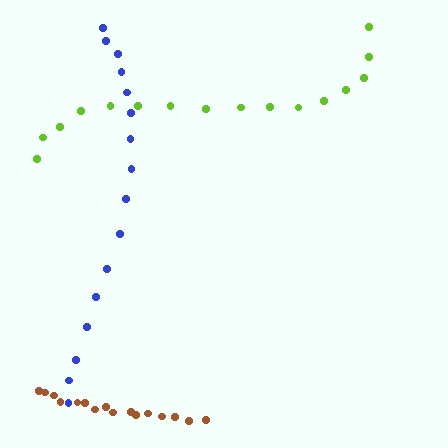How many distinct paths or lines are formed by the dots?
There are 3 distinct paths.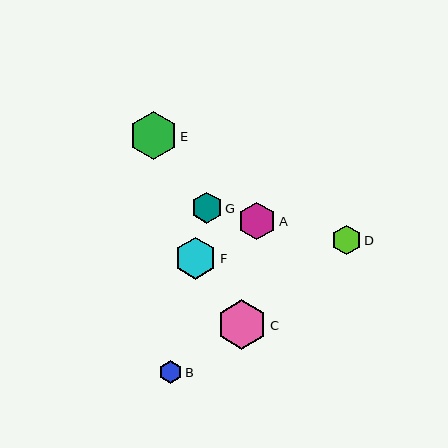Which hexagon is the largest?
Hexagon C is the largest with a size of approximately 50 pixels.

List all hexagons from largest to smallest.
From largest to smallest: C, E, F, A, G, D, B.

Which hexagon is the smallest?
Hexagon B is the smallest with a size of approximately 23 pixels.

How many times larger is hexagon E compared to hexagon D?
Hexagon E is approximately 1.6 times the size of hexagon D.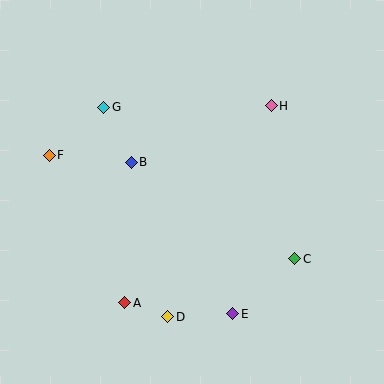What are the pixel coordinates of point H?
Point H is at (271, 106).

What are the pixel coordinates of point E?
Point E is at (233, 314).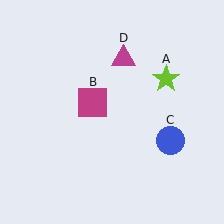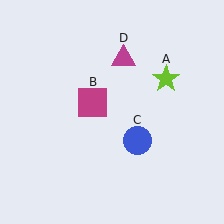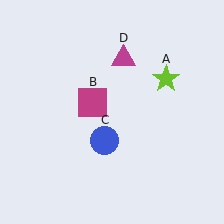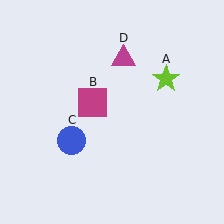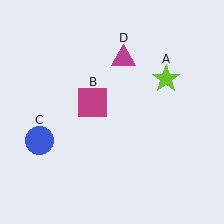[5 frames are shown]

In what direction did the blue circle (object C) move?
The blue circle (object C) moved left.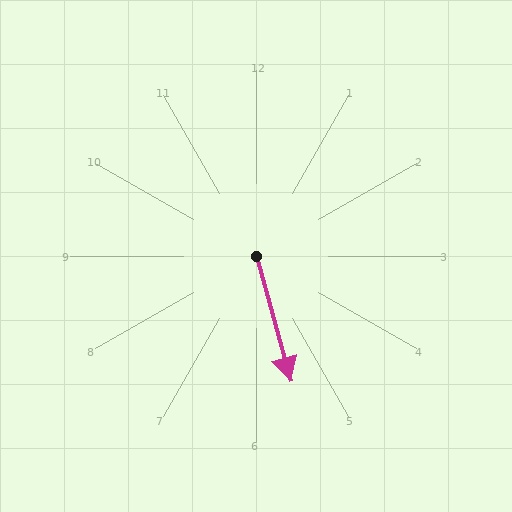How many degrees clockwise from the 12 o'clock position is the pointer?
Approximately 165 degrees.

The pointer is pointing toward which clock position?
Roughly 5 o'clock.